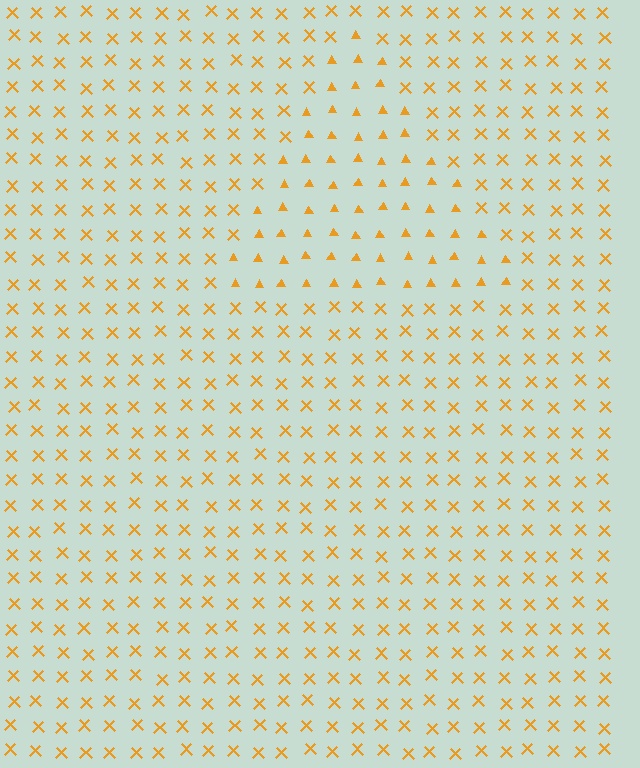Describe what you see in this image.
The image is filled with small orange elements arranged in a uniform grid. A triangle-shaped region contains triangles, while the surrounding area contains X marks. The boundary is defined purely by the change in element shape.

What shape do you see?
I see a triangle.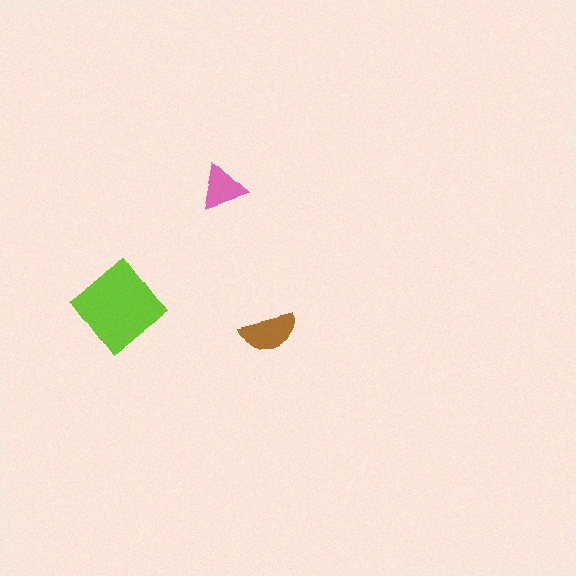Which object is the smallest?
The pink triangle.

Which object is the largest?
The lime diamond.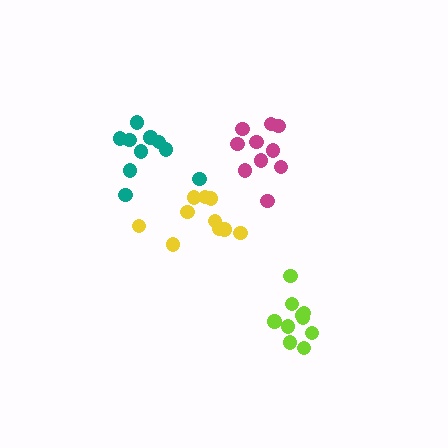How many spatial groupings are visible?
There are 4 spatial groupings.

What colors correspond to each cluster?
The clusters are colored: magenta, lime, teal, yellow.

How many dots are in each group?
Group 1: 10 dots, Group 2: 10 dots, Group 3: 10 dots, Group 4: 10 dots (40 total).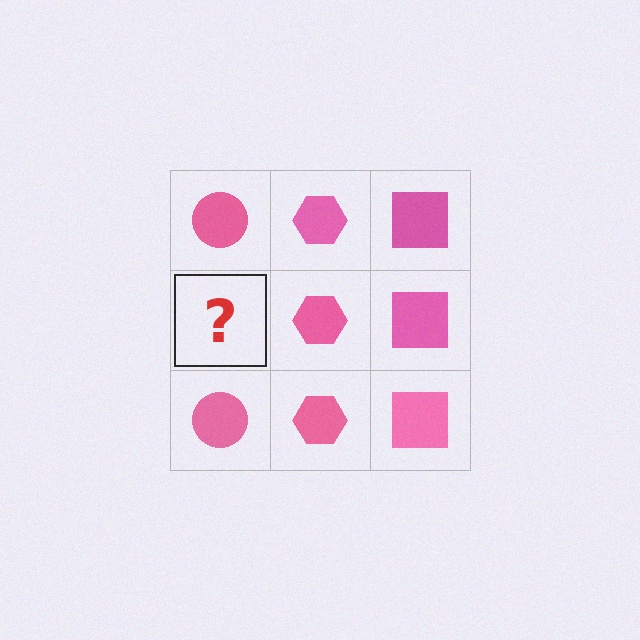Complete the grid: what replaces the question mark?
The question mark should be replaced with a pink circle.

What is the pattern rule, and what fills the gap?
The rule is that each column has a consistent shape. The gap should be filled with a pink circle.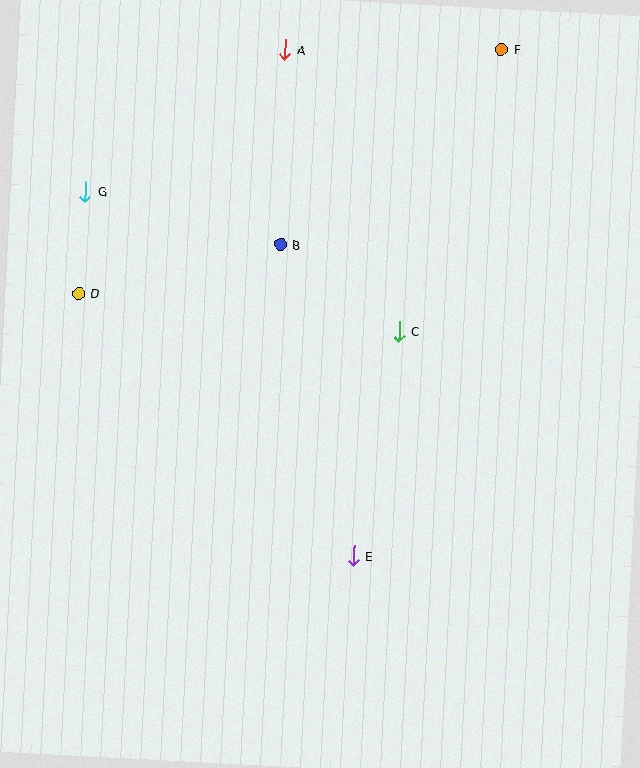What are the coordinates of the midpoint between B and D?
The midpoint between B and D is at (179, 269).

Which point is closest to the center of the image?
Point C at (399, 331) is closest to the center.